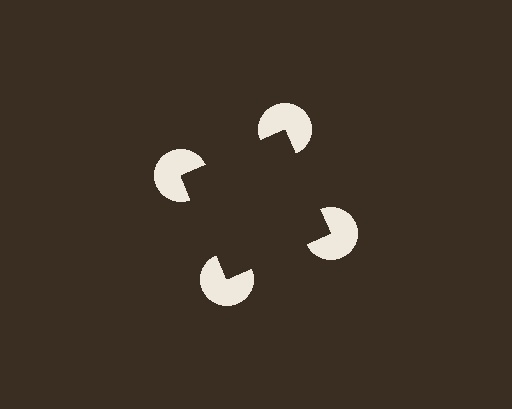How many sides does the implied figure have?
4 sides.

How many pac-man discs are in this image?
There are 4 — one at each vertex of the illusory square.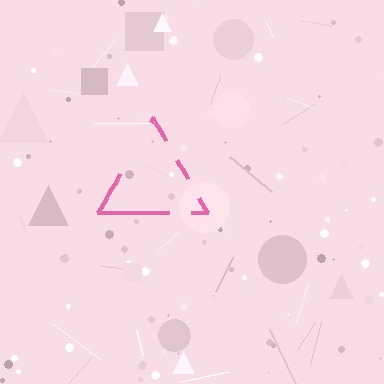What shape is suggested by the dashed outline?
The dashed outline suggests a triangle.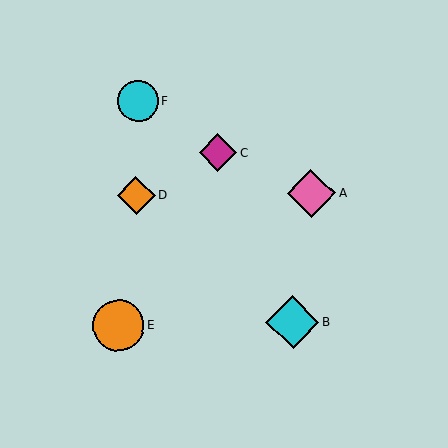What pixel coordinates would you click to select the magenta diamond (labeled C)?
Click at (218, 153) to select the magenta diamond C.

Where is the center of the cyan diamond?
The center of the cyan diamond is at (293, 322).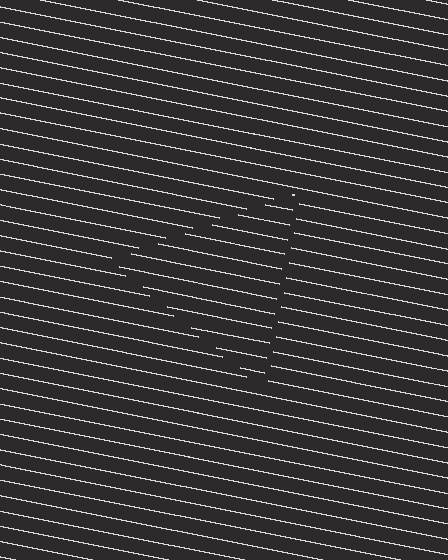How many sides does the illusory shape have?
3 sides — the line-ends trace a triangle.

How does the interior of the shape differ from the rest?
The interior of the shape contains the same grating, shifted by half a period — the contour is defined by the phase discontinuity where line-ends from the inner and outer gratings abut.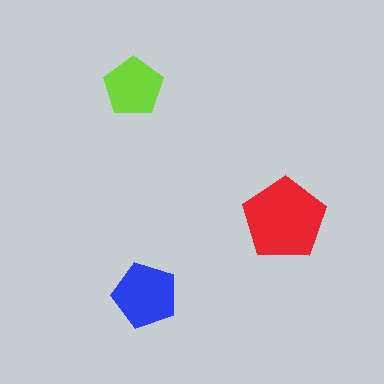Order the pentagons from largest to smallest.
the red one, the blue one, the lime one.